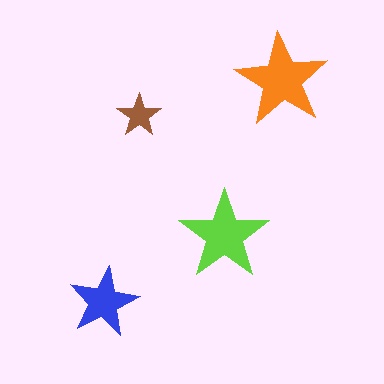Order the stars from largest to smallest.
the orange one, the lime one, the blue one, the brown one.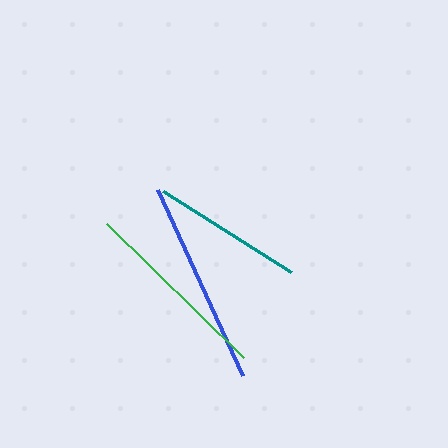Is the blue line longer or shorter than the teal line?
The blue line is longer than the teal line.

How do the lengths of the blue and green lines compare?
The blue and green lines are approximately the same length.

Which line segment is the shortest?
The teal line is the shortest at approximately 151 pixels.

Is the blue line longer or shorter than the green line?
The blue line is longer than the green line.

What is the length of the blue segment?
The blue segment is approximately 205 pixels long.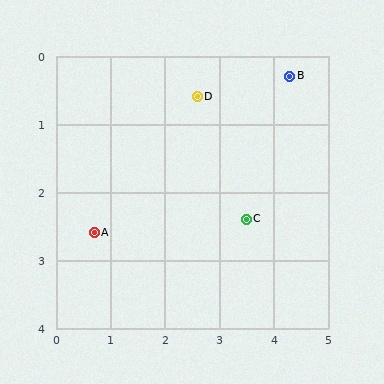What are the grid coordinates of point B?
Point B is at approximately (4.3, 0.3).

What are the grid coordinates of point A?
Point A is at approximately (0.7, 2.6).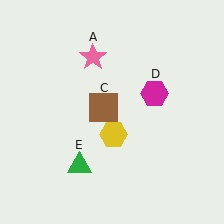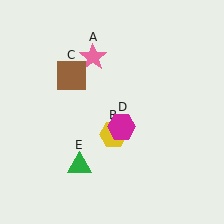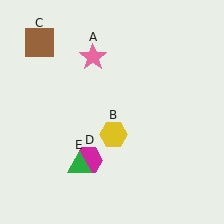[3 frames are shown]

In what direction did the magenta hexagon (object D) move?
The magenta hexagon (object D) moved down and to the left.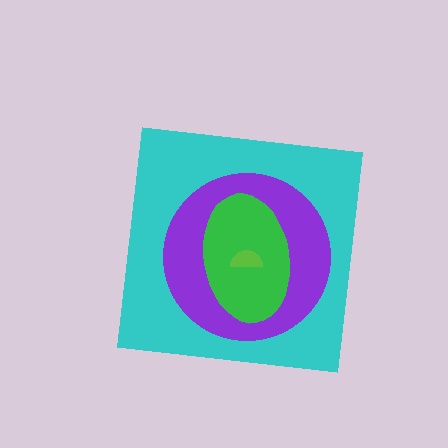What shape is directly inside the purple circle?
The green ellipse.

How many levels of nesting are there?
4.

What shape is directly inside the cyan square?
The purple circle.